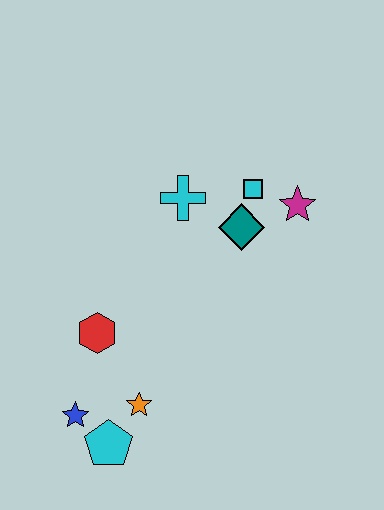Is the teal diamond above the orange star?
Yes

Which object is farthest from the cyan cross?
The cyan pentagon is farthest from the cyan cross.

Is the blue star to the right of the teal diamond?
No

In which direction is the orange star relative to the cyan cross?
The orange star is below the cyan cross.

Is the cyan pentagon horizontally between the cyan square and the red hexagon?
Yes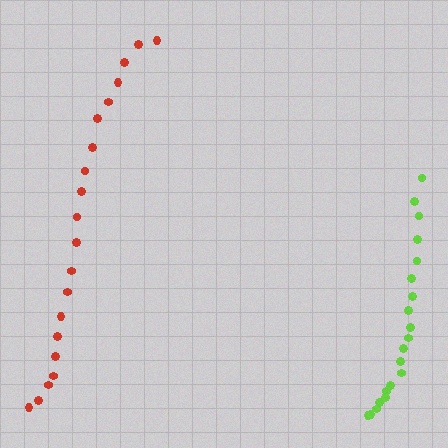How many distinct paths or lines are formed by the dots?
There are 2 distinct paths.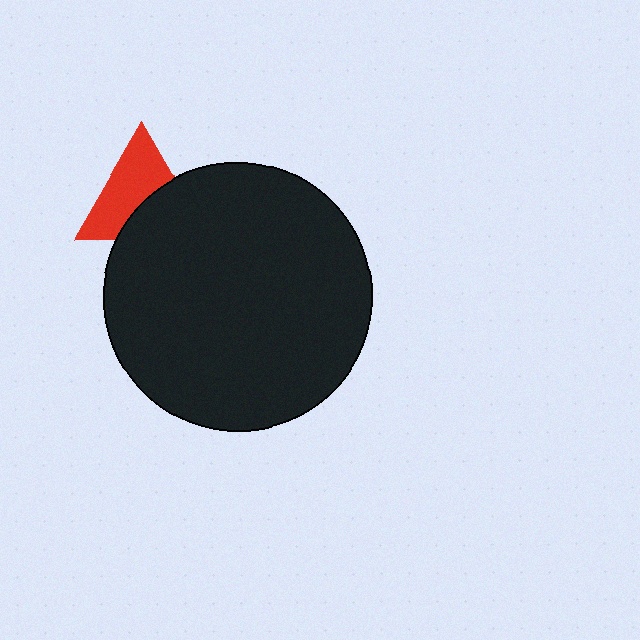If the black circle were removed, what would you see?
You would see the complete red triangle.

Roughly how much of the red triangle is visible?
About half of it is visible (roughly 59%).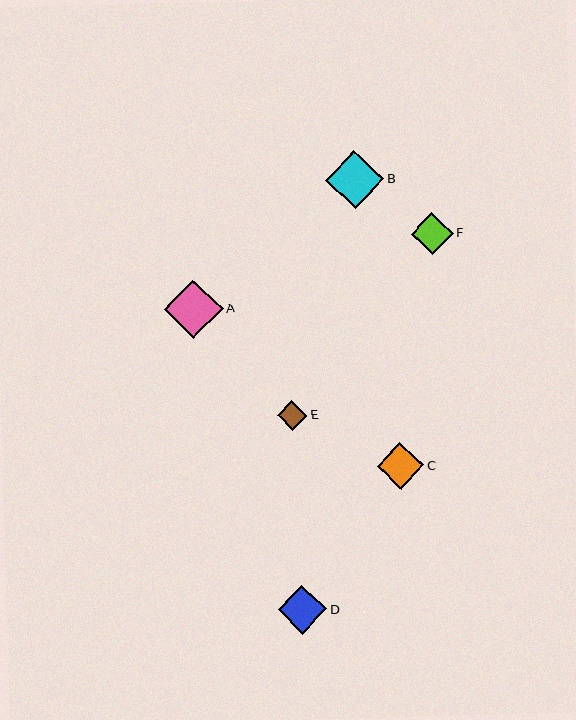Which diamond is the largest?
Diamond A is the largest with a size of approximately 59 pixels.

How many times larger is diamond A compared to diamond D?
Diamond A is approximately 1.2 times the size of diamond D.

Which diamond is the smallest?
Diamond E is the smallest with a size of approximately 30 pixels.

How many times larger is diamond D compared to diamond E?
Diamond D is approximately 1.7 times the size of diamond E.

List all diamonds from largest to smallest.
From largest to smallest: A, B, D, C, F, E.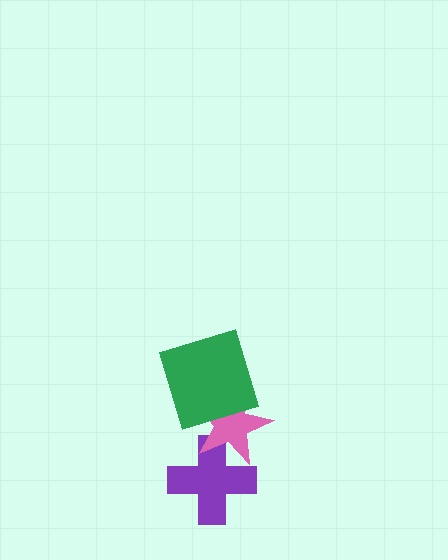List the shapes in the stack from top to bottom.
From top to bottom: the green square, the pink star, the purple cross.